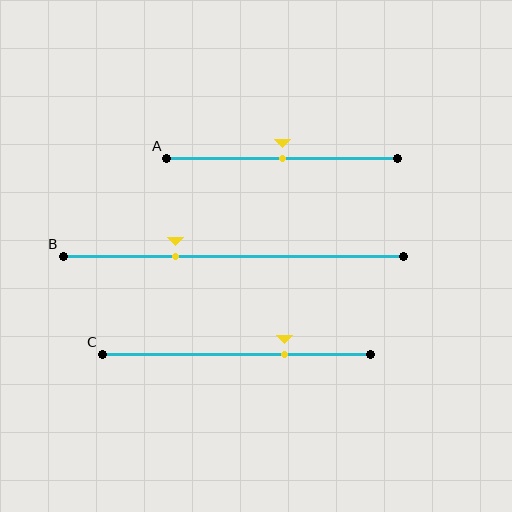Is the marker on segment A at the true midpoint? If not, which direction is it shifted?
Yes, the marker on segment A is at the true midpoint.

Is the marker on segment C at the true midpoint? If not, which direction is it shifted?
No, the marker on segment C is shifted to the right by about 18% of the segment length.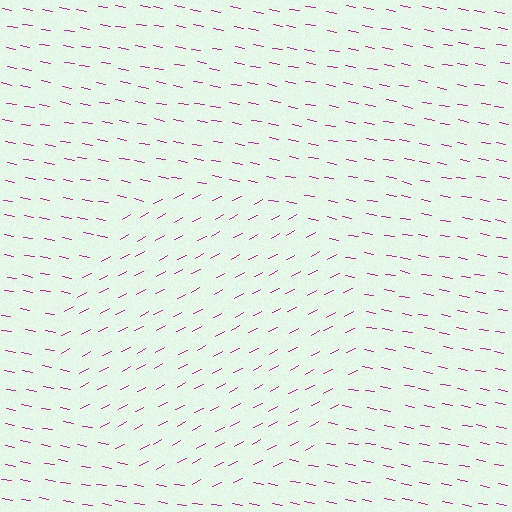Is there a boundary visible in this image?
Yes, there is a texture boundary formed by a change in line orientation.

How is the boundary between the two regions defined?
The boundary is defined purely by a change in line orientation (approximately 38 degrees difference). All lines are the same color and thickness.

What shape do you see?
I see a circle.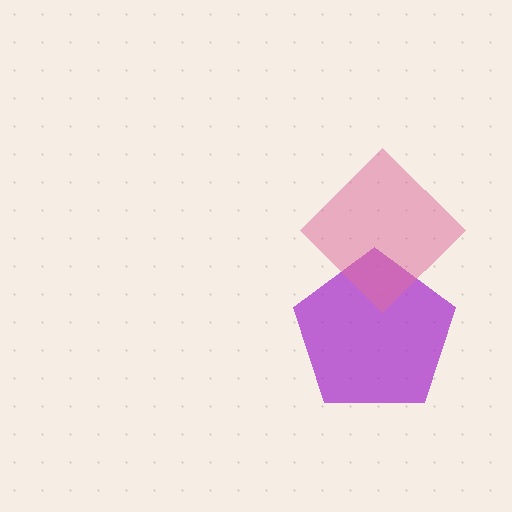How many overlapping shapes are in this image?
There are 2 overlapping shapes in the image.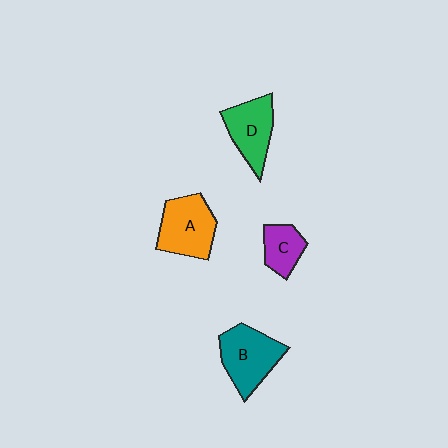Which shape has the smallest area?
Shape C (purple).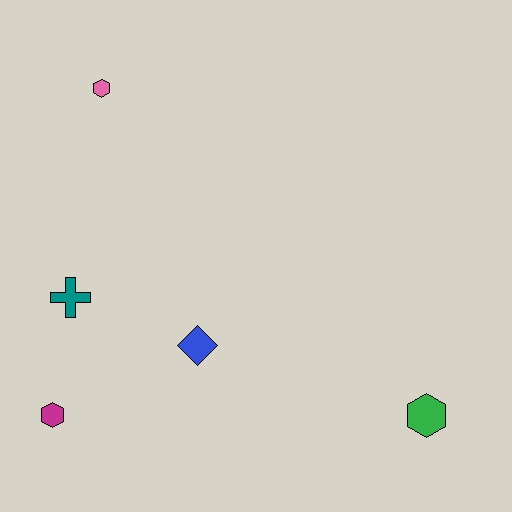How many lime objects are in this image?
There are no lime objects.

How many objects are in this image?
There are 5 objects.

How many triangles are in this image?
There are no triangles.